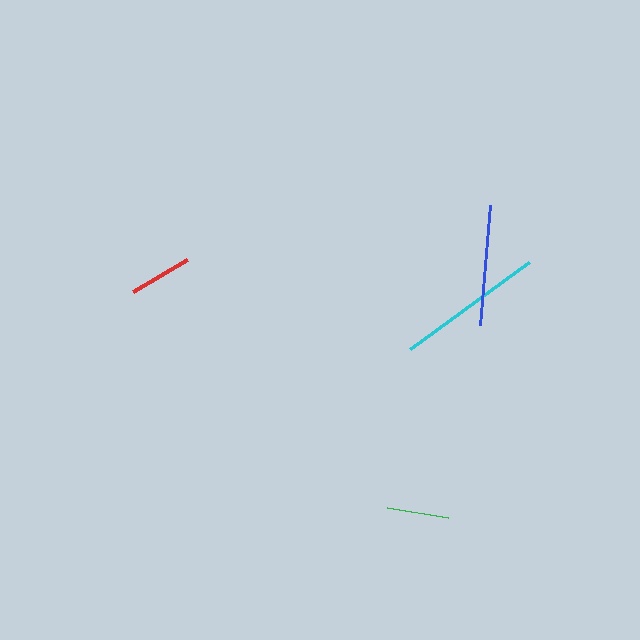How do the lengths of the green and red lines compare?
The green and red lines are approximately the same length.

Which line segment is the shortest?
The red line is the shortest at approximately 63 pixels.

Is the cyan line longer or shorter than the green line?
The cyan line is longer than the green line.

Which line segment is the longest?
The cyan line is the longest at approximately 147 pixels.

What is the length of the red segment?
The red segment is approximately 63 pixels long.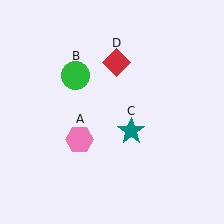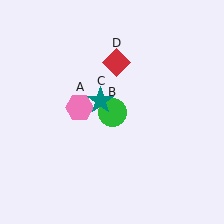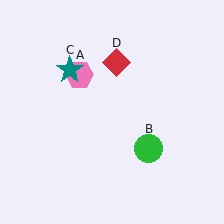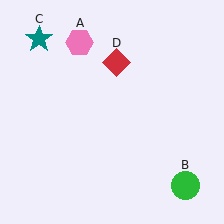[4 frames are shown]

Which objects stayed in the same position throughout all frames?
Red diamond (object D) remained stationary.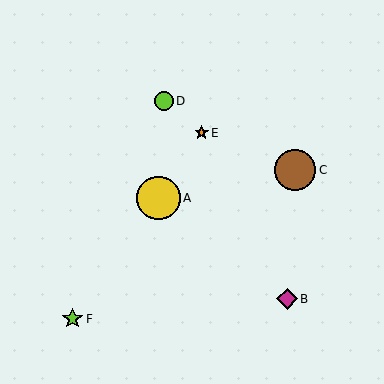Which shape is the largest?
The yellow circle (labeled A) is the largest.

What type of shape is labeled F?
Shape F is a lime star.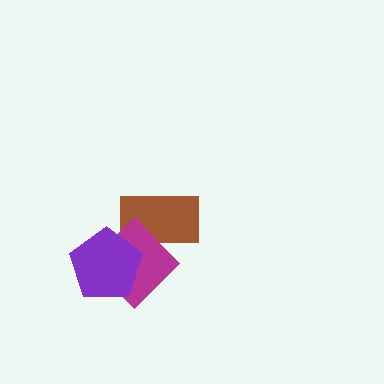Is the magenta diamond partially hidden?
Yes, it is partially covered by another shape.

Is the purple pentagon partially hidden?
No, no other shape covers it.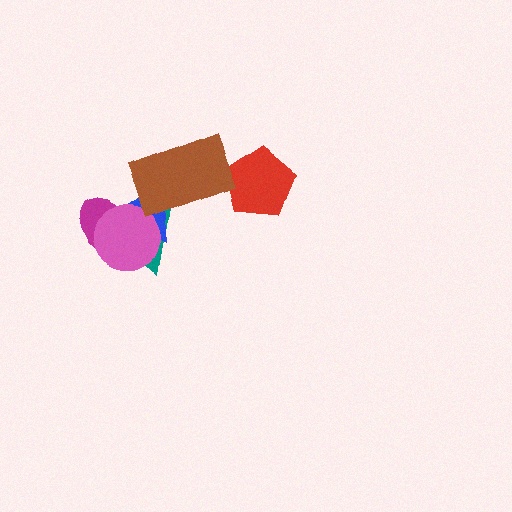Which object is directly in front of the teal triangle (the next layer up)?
The blue triangle is directly in front of the teal triangle.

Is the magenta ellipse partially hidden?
Yes, it is partially covered by another shape.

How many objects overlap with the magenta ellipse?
3 objects overlap with the magenta ellipse.